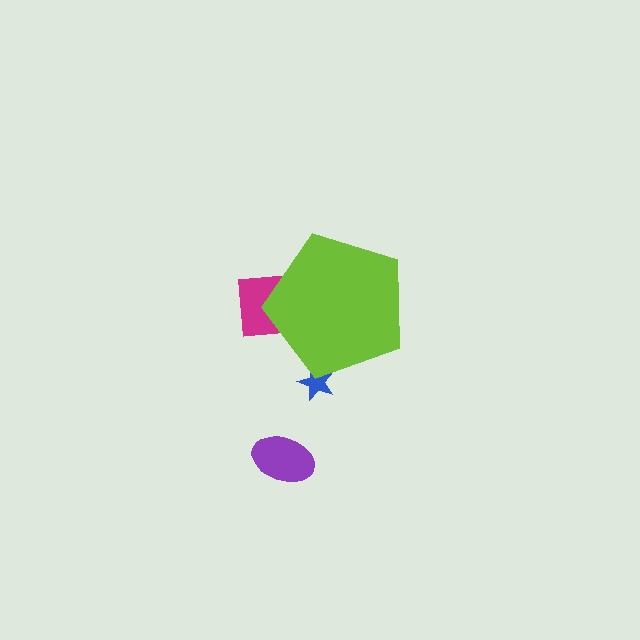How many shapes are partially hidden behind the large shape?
3 shapes are partially hidden.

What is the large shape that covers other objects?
A lime pentagon.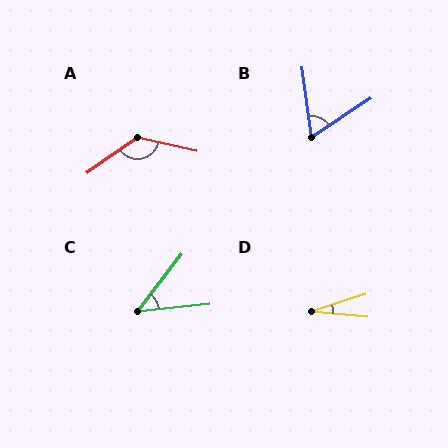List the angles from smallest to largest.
D (24°), C (46°), B (63°), A (132°).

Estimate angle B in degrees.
Approximately 63 degrees.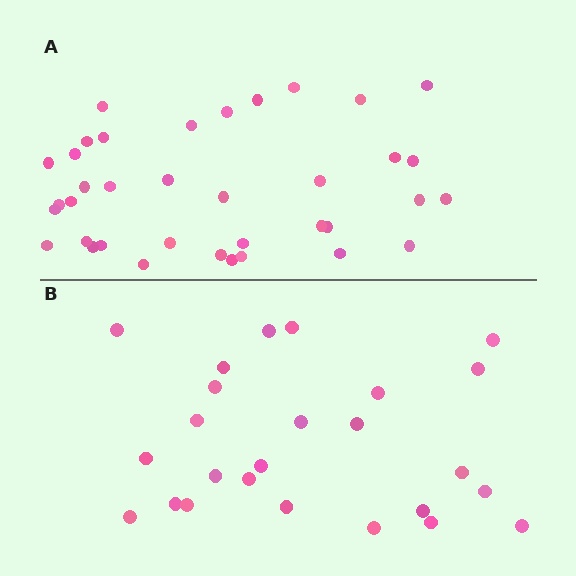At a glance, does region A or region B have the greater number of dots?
Region A (the top region) has more dots.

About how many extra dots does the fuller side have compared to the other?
Region A has roughly 12 or so more dots than region B.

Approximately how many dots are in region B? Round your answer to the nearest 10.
About 20 dots. (The exact count is 25, which rounds to 20.)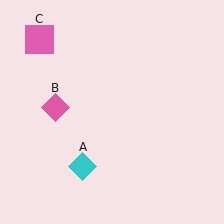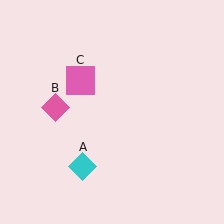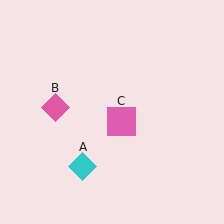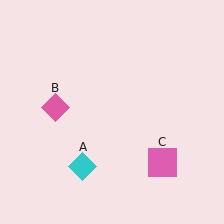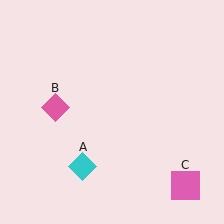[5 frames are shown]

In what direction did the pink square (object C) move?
The pink square (object C) moved down and to the right.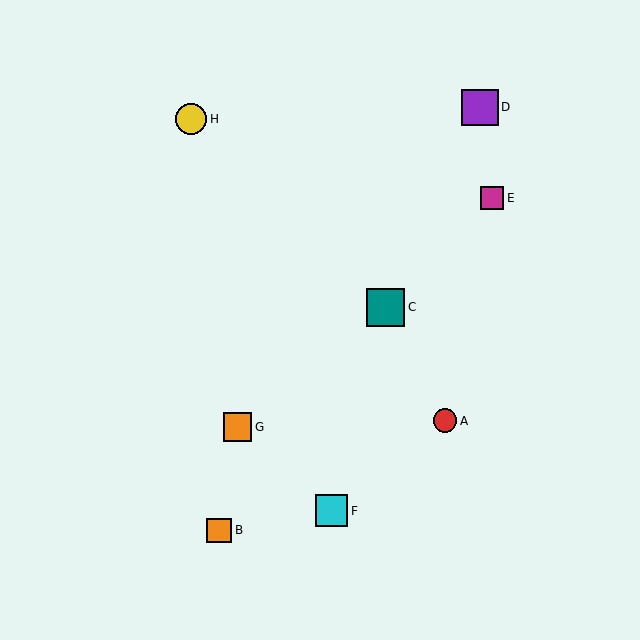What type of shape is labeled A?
Shape A is a red circle.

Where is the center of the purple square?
The center of the purple square is at (480, 107).